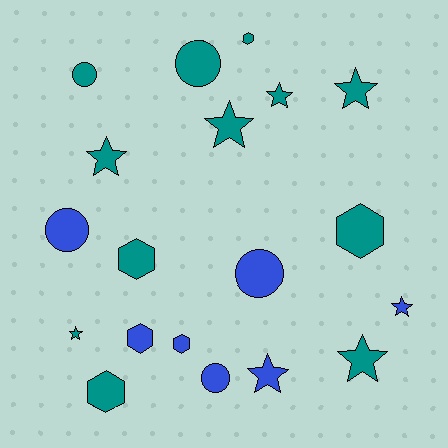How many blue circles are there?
There are 3 blue circles.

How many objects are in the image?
There are 19 objects.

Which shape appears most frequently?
Star, with 8 objects.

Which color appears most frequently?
Teal, with 12 objects.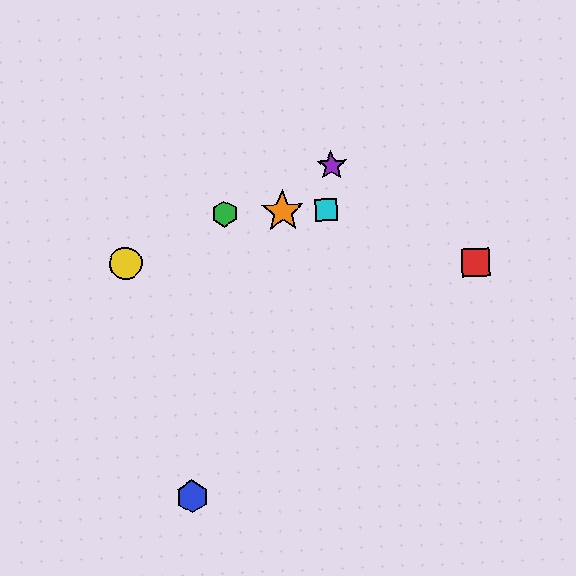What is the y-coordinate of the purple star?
The purple star is at y≈166.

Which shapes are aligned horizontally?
The green hexagon, the orange star, the cyan square are aligned horizontally.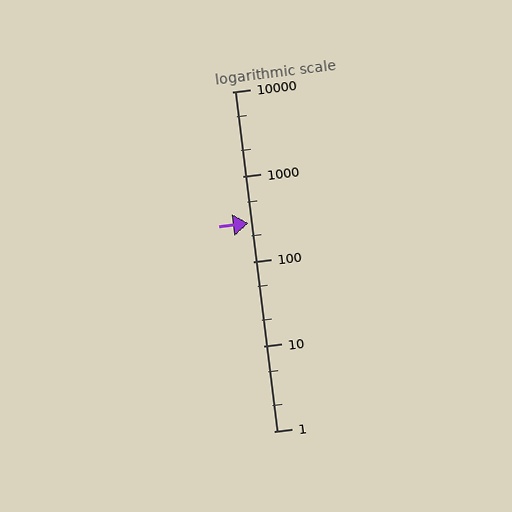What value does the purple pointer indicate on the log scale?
The pointer indicates approximately 280.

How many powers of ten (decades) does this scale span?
The scale spans 4 decades, from 1 to 10000.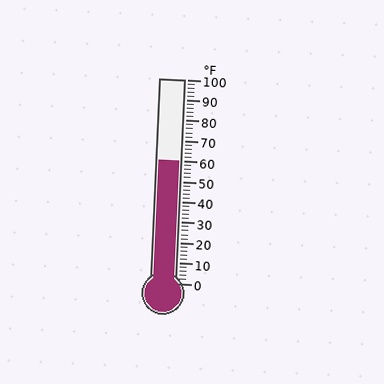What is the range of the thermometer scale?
The thermometer scale ranges from 0°F to 100°F.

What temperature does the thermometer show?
The thermometer shows approximately 60°F.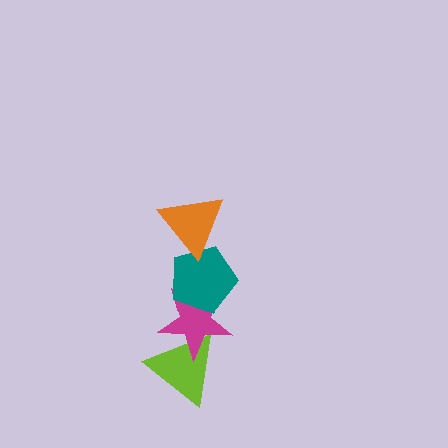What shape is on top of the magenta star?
The teal pentagon is on top of the magenta star.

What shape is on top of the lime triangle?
The magenta star is on top of the lime triangle.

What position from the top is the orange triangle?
The orange triangle is 1st from the top.